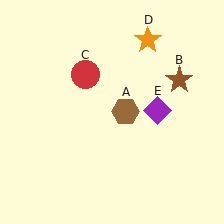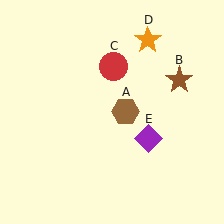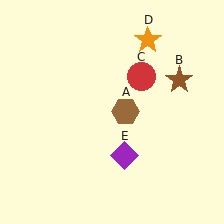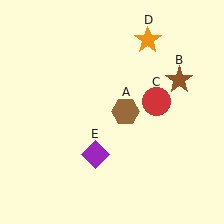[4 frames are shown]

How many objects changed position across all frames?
2 objects changed position: red circle (object C), purple diamond (object E).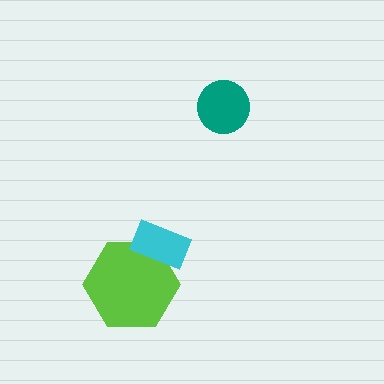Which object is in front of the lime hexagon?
The cyan rectangle is in front of the lime hexagon.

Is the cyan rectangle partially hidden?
No, no other shape covers it.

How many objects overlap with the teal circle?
0 objects overlap with the teal circle.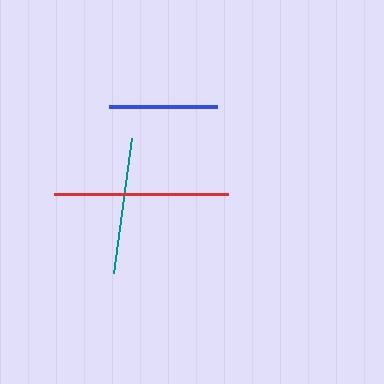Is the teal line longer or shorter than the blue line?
The teal line is longer than the blue line.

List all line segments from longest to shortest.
From longest to shortest: red, teal, blue.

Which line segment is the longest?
The red line is the longest at approximately 174 pixels.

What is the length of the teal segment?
The teal segment is approximately 136 pixels long.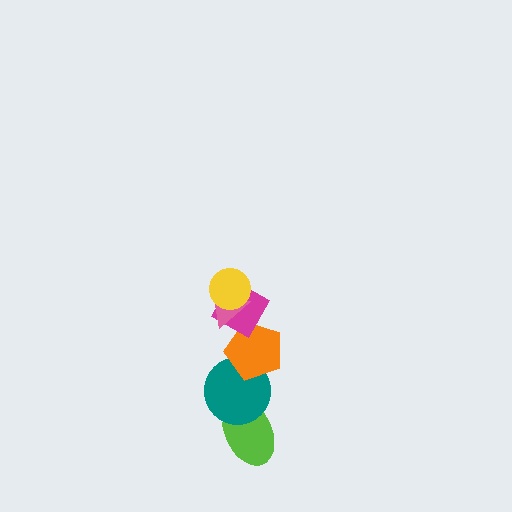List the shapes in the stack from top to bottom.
From top to bottom: the yellow circle, the pink triangle, the magenta diamond, the orange pentagon, the teal circle, the lime ellipse.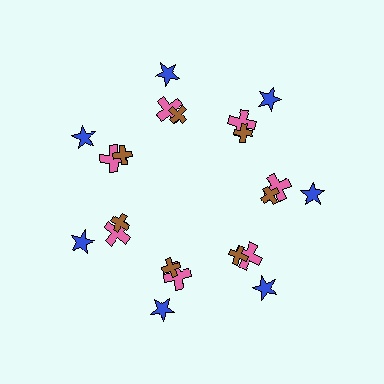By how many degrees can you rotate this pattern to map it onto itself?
The pattern maps onto itself every 51 degrees of rotation.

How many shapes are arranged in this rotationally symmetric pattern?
There are 21 shapes, arranged in 7 groups of 3.